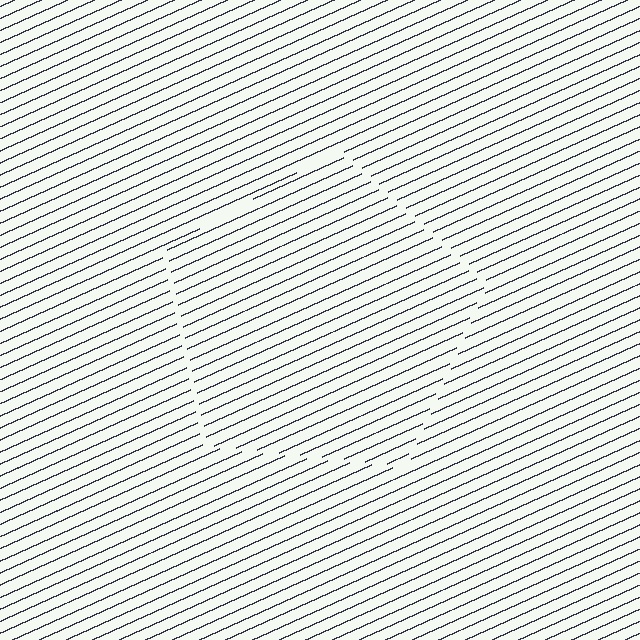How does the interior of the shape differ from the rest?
The interior of the shape contains the same grating, shifted by half a period — the contour is defined by the phase discontinuity where line-ends from the inner and outer gratings abut.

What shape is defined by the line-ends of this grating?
An illusory pentagon. The interior of the shape contains the same grating, shifted by half a period — the contour is defined by the phase discontinuity where line-ends from the inner and outer gratings abut.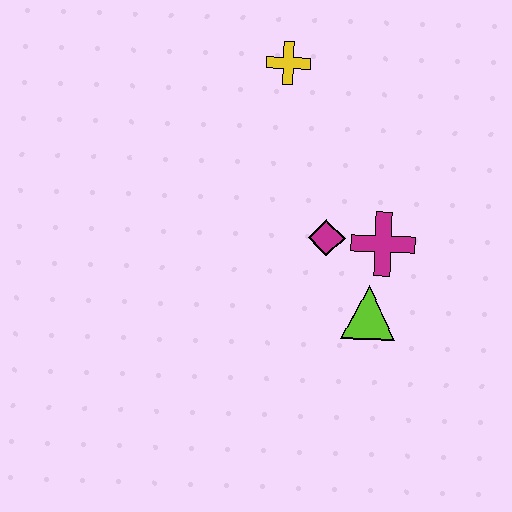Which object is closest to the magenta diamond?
The magenta cross is closest to the magenta diamond.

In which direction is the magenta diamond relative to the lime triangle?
The magenta diamond is above the lime triangle.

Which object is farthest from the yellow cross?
The lime triangle is farthest from the yellow cross.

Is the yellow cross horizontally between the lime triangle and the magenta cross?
No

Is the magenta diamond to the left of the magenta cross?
Yes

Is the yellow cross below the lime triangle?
No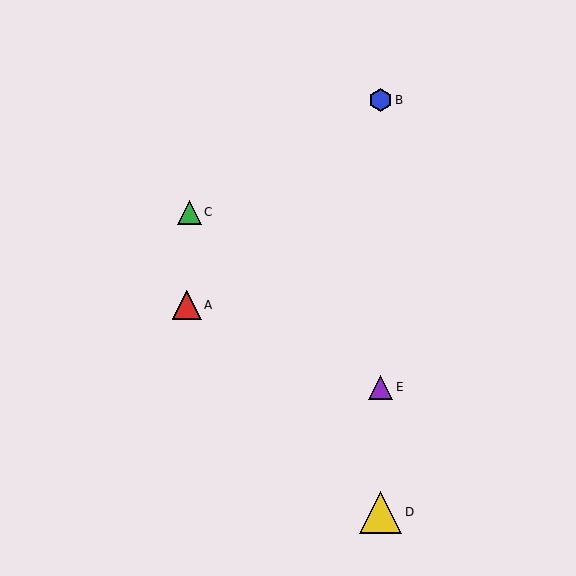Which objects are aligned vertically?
Objects B, D, E are aligned vertically.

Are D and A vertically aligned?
No, D is at x≈381 and A is at x≈187.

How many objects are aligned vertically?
3 objects (B, D, E) are aligned vertically.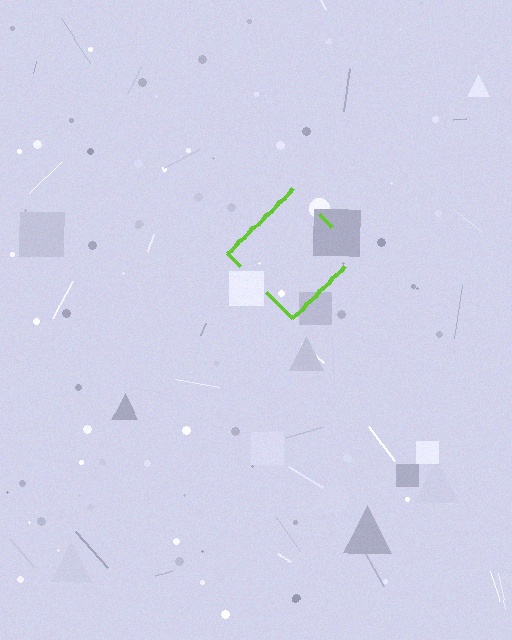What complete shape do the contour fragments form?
The contour fragments form a diamond.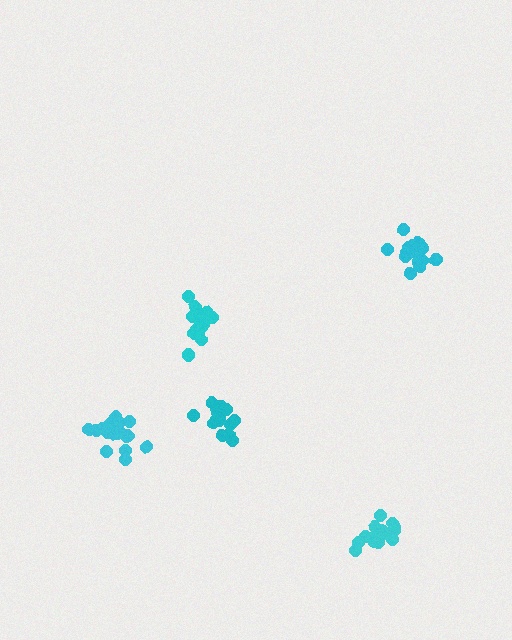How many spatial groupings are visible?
There are 5 spatial groupings.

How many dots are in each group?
Group 1: 14 dots, Group 2: 18 dots, Group 3: 17 dots, Group 4: 14 dots, Group 5: 17 dots (80 total).